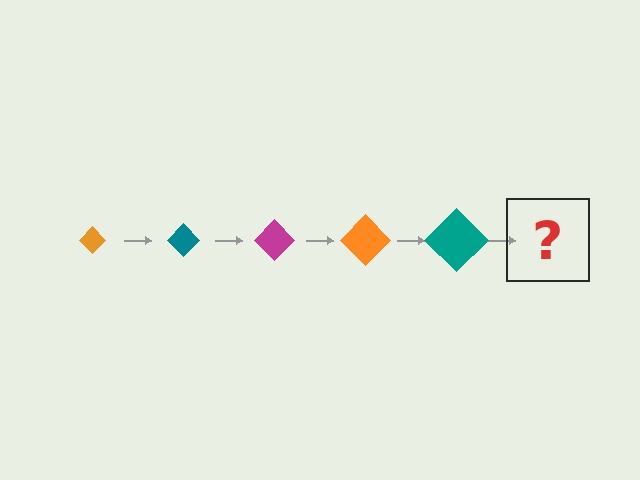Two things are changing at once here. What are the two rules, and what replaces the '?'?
The two rules are that the diamond grows larger each step and the color cycles through orange, teal, and magenta. The '?' should be a magenta diamond, larger than the previous one.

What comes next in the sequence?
The next element should be a magenta diamond, larger than the previous one.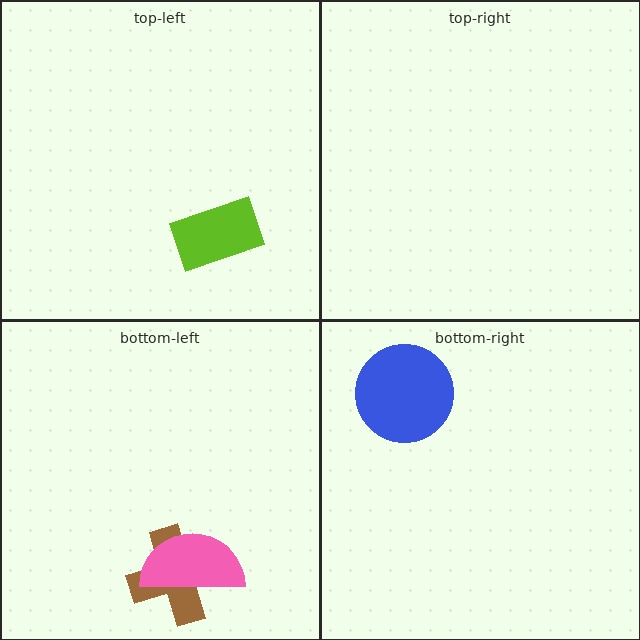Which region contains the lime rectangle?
The top-left region.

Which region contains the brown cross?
The bottom-left region.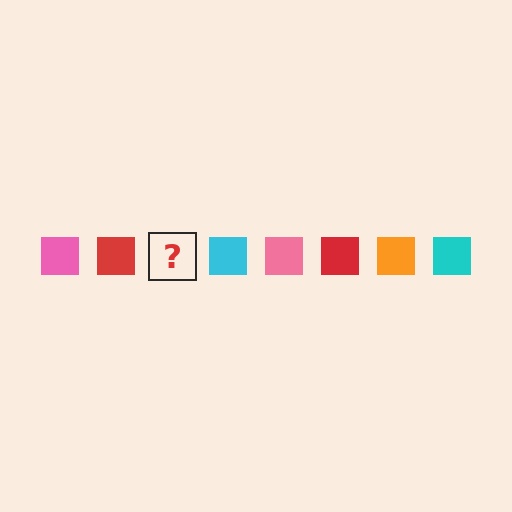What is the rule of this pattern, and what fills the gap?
The rule is that the pattern cycles through pink, red, orange, cyan squares. The gap should be filled with an orange square.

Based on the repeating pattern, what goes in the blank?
The blank should be an orange square.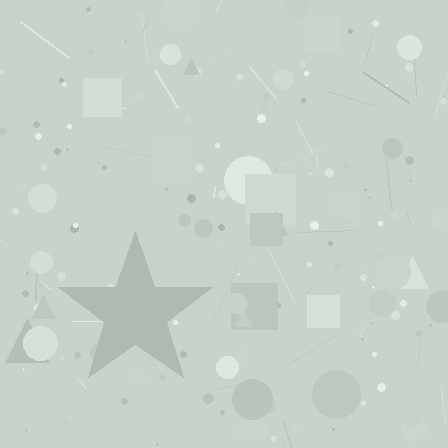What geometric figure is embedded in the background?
A star is embedded in the background.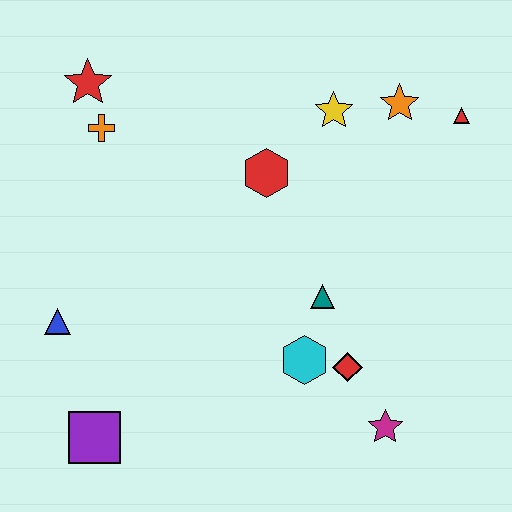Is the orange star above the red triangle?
Yes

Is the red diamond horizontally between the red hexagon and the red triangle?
Yes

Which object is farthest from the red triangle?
The purple square is farthest from the red triangle.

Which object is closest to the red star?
The orange cross is closest to the red star.